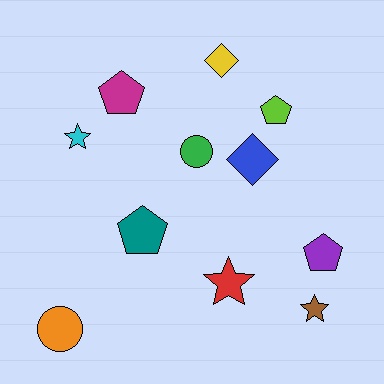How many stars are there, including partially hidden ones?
There are 3 stars.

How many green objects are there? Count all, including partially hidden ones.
There is 1 green object.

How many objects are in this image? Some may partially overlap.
There are 11 objects.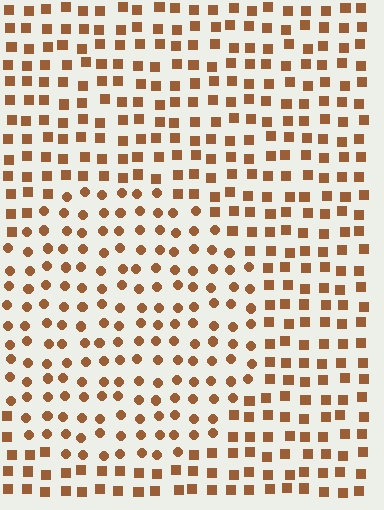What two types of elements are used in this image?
The image uses circles inside the circle region and squares outside it.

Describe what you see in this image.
The image is filled with small brown elements arranged in a uniform grid. A circle-shaped region contains circles, while the surrounding area contains squares. The boundary is defined purely by the change in element shape.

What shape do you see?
I see a circle.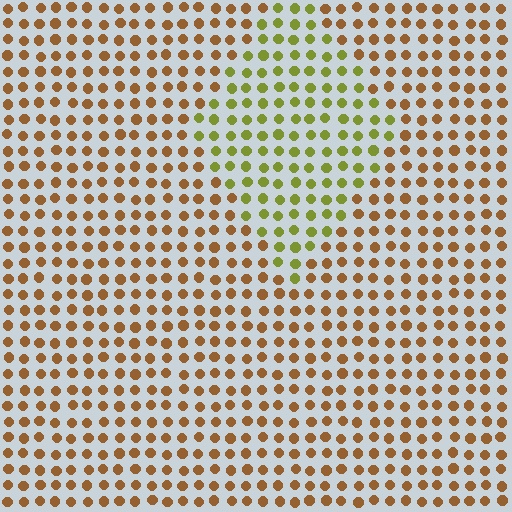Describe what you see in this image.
The image is filled with small brown elements in a uniform arrangement. A diamond-shaped region is visible where the elements are tinted to a slightly different hue, forming a subtle color boundary.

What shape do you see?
I see a diamond.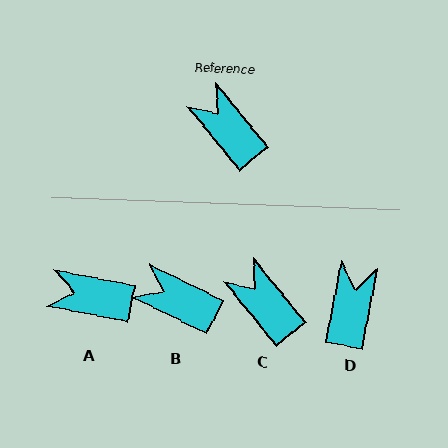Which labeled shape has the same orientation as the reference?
C.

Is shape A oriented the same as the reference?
No, it is off by about 40 degrees.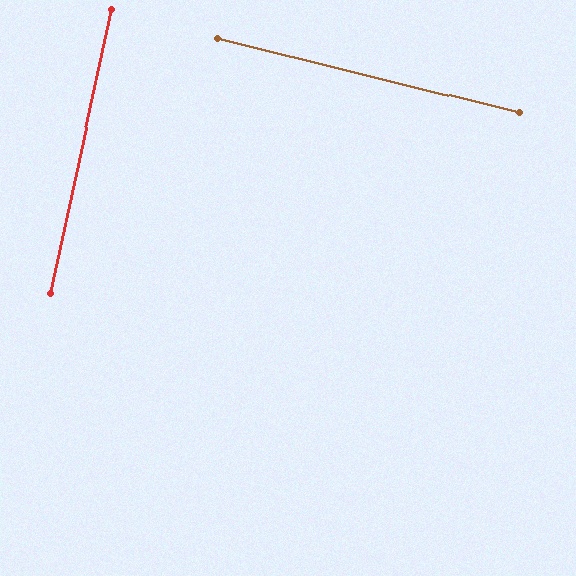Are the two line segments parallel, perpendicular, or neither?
Perpendicular — they meet at approximately 88°.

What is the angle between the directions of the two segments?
Approximately 88 degrees.